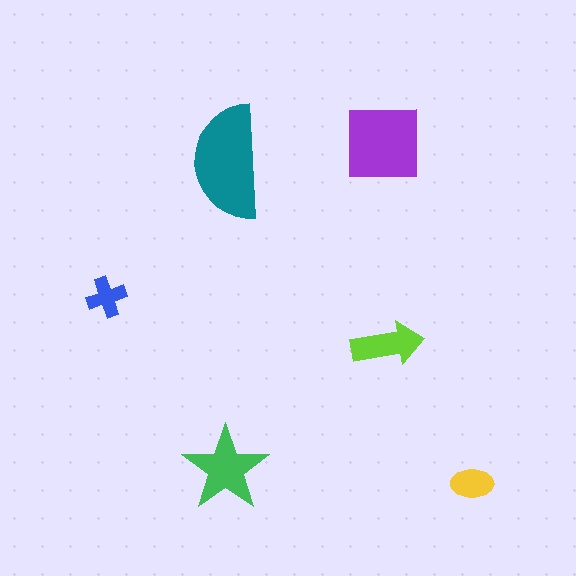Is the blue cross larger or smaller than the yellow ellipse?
Smaller.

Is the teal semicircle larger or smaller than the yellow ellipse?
Larger.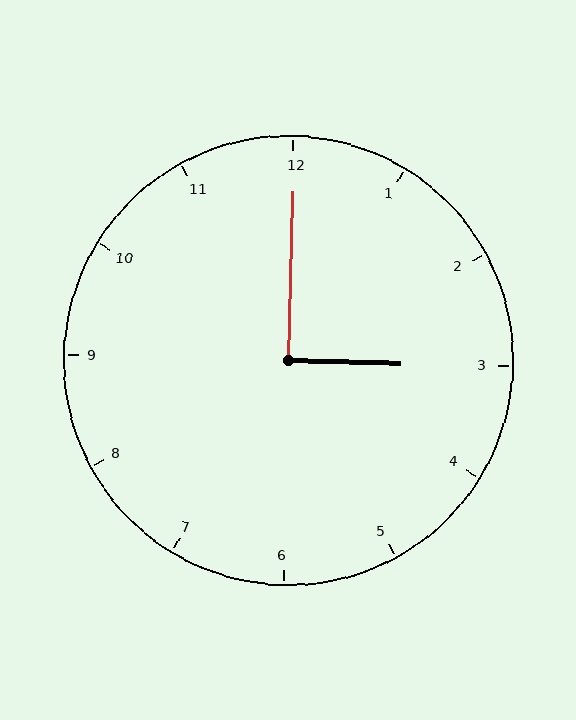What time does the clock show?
3:00.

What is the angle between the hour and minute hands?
Approximately 90 degrees.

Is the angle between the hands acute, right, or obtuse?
It is right.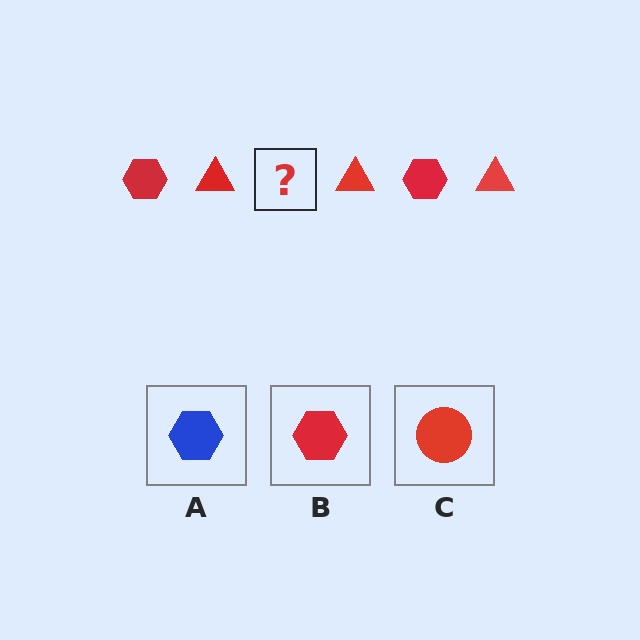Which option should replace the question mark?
Option B.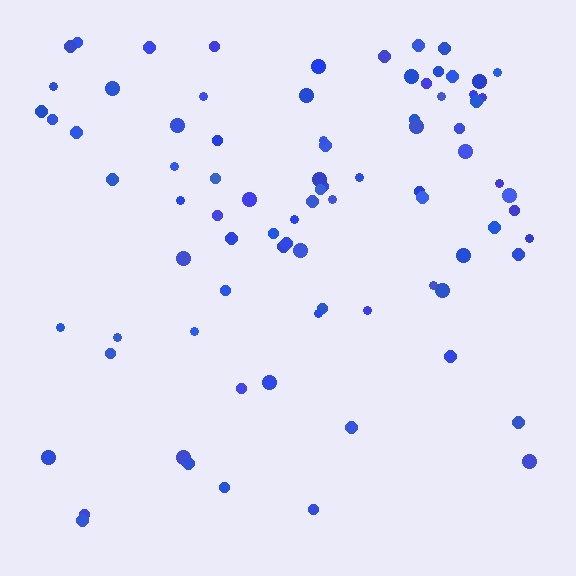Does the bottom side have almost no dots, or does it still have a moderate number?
Still a moderate number, just noticeably fewer than the top.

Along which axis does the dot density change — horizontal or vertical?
Vertical.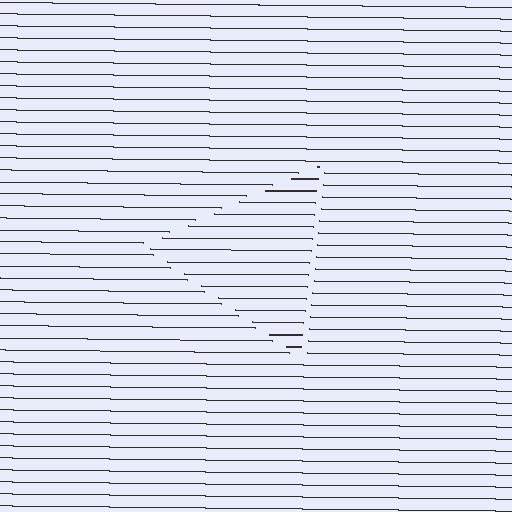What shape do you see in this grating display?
An illusory triangle. The interior of the shape contains the same grating, shifted by half a period — the contour is defined by the phase discontinuity where line-ends from the inner and outer gratings abut.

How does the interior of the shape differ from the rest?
The interior of the shape contains the same grating, shifted by half a period — the contour is defined by the phase discontinuity where line-ends from the inner and outer gratings abut.